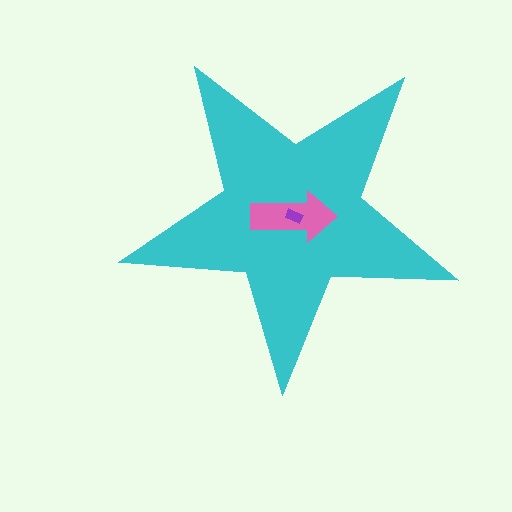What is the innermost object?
The purple rectangle.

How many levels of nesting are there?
3.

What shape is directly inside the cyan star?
The pink arrow.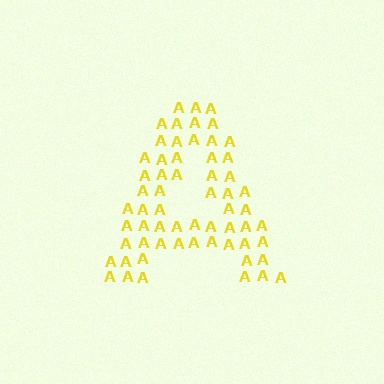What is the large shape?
The large shape is the letter A.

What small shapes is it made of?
It is made of small letter A's.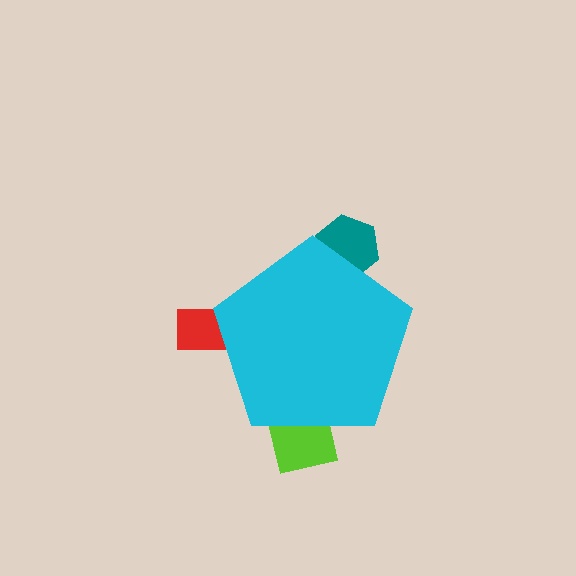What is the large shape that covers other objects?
A cyan pentagon.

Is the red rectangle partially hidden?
Yes, the red rectangle is partially hidden behind the cyan pentagon.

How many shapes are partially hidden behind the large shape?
3 shapes are partially hidden.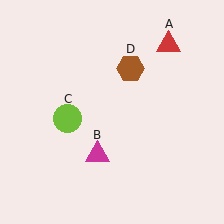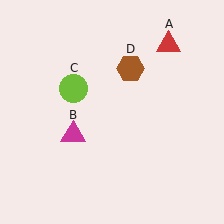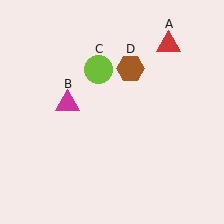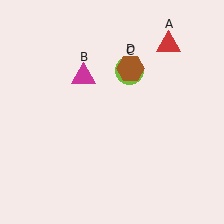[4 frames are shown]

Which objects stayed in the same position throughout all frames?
Red triangle (object A) and brown hexagon (object D) remained stationary.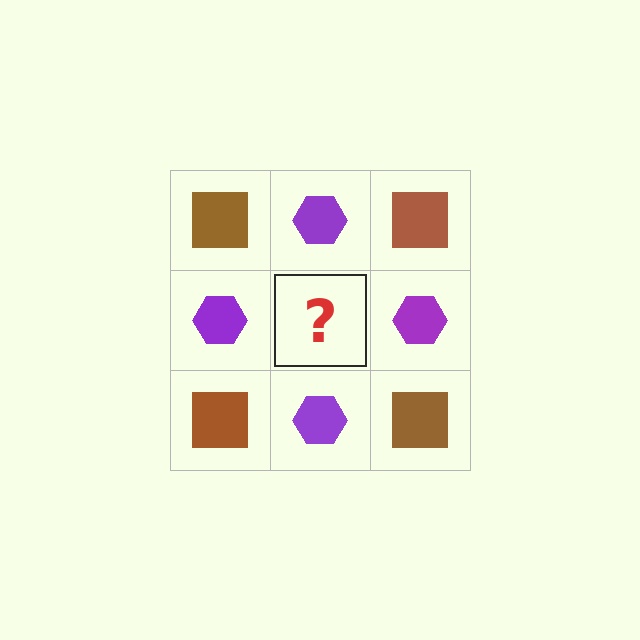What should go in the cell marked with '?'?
The missing cell should contain a brown square.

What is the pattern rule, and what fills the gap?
The rule is that it alternates brown square and purple hexagon in a checkerboard pattern. The gap should be filled with a brown square.